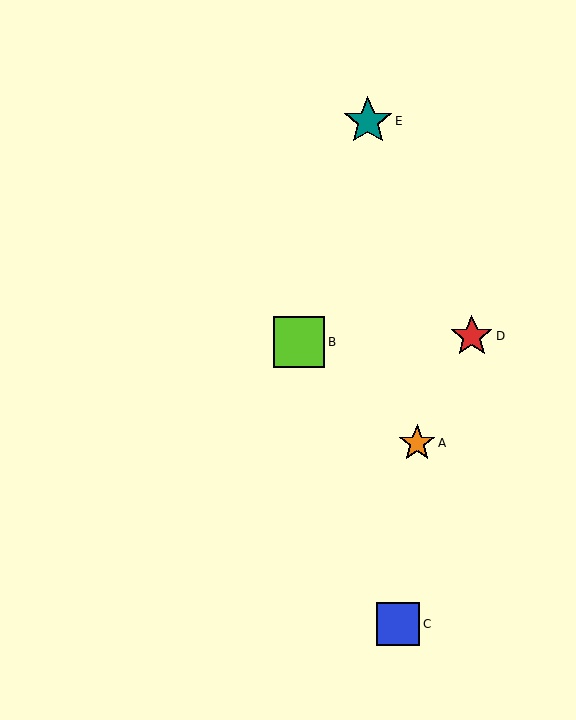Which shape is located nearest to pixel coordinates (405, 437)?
The orange star (labeled A) at (417, 443) is nearest to that location.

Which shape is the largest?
The lime square (labeled B) is the largest.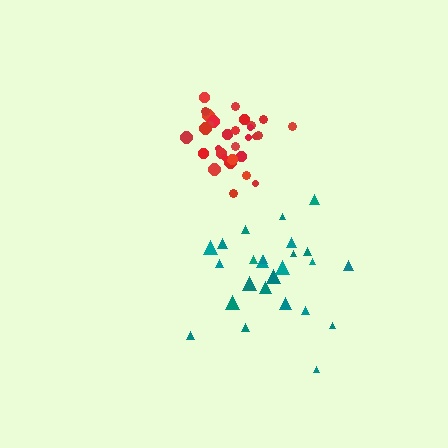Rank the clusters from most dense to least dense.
red, teal.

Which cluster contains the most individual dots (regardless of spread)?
Red (30).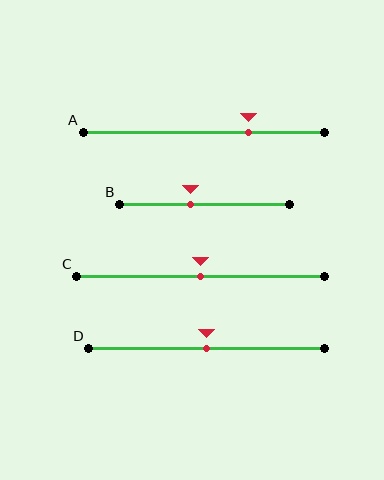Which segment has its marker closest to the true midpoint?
Segment C has its marker closest to the true midpoint.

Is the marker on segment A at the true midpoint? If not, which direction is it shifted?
No, the marker on segment A is shifted to the right by about 19% of the segment length.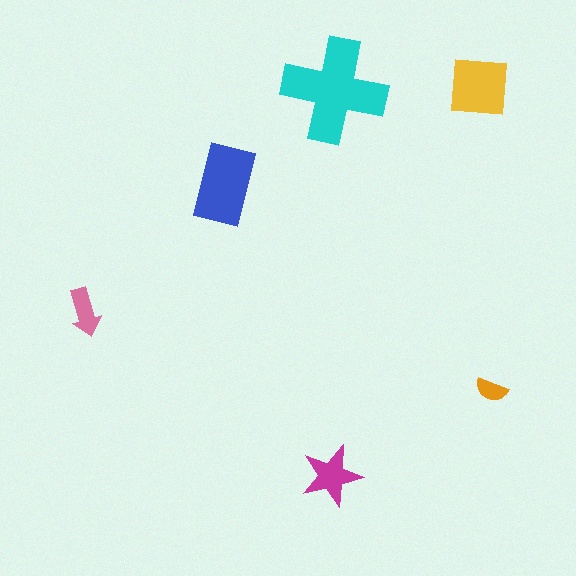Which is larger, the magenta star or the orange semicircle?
The magenta star.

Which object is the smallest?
The orange semicircle.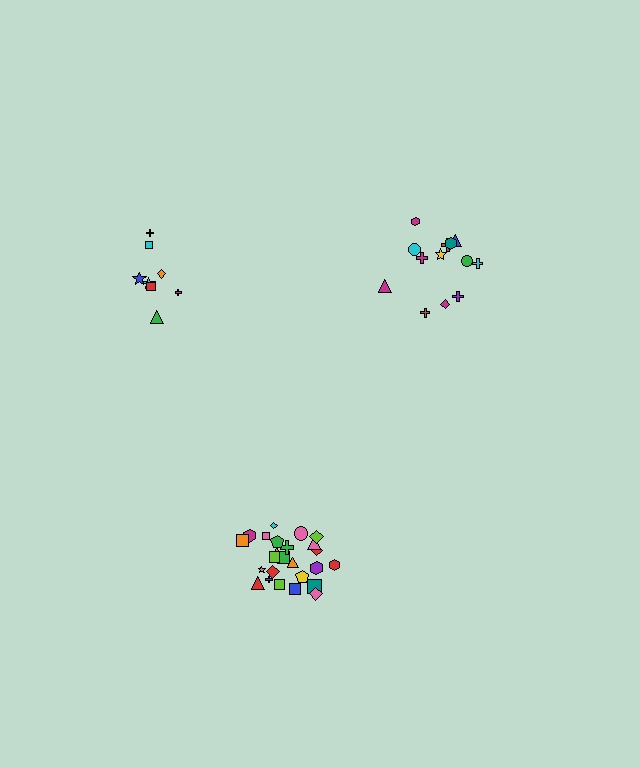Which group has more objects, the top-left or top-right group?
The top-right group.